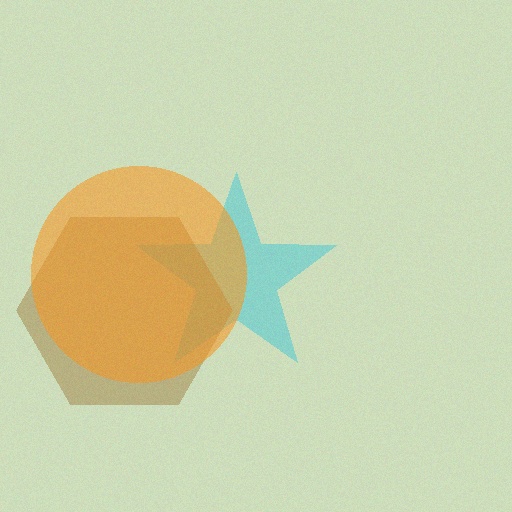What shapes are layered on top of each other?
The layered shapes are: a cyan star, a brown hexagon, an orange circle.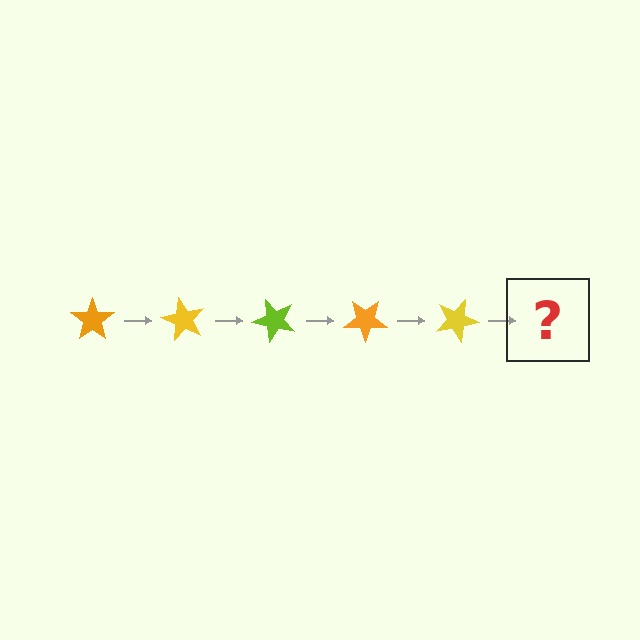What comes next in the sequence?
The next element should be a lime star, rotated 300 degrees from the start.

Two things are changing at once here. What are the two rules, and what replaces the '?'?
The two rules are that it rotates 60 degrees each step and the color cycles through orange, yellow, and lime. The '?' should be a lime star, rotated 300 degrees from the start.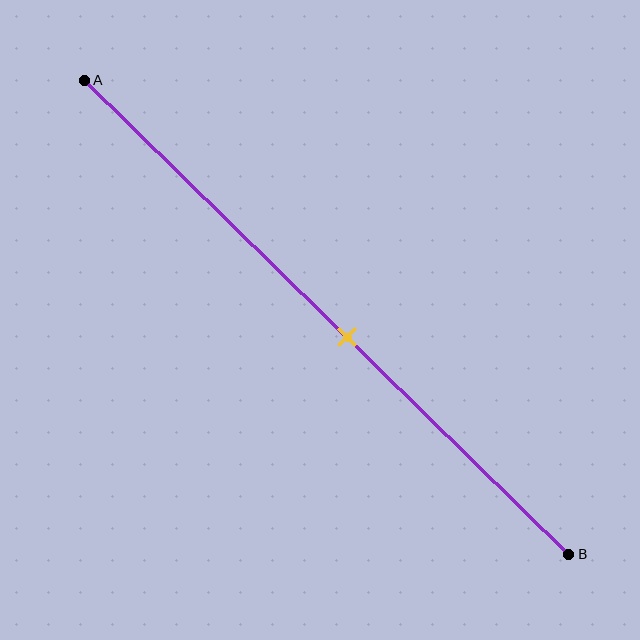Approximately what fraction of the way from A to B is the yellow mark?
The yellow mark is approximately 55% of the way from A to B.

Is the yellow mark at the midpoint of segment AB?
No, the mark is at about 55% from A, not at the 50% midpoint.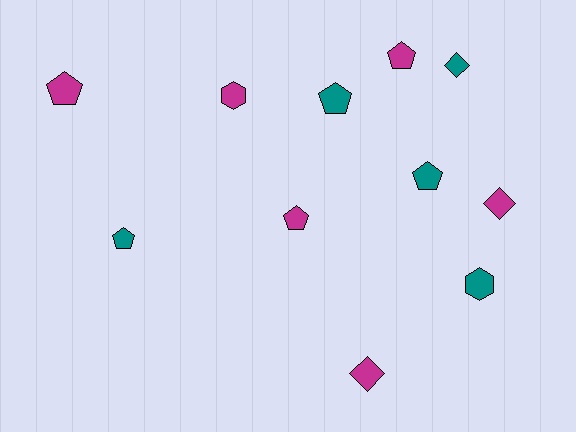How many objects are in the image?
There are 11 objects.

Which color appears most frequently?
Magenta, with 6 objects.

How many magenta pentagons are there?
There are 3 magenta pentagons.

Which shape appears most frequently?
Pentagon, with 6 objects.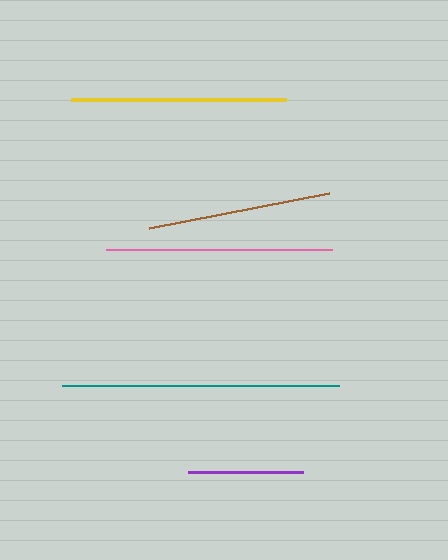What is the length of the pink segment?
The pink segment is approximately 226 pixels long.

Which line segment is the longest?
The teal line is the longest at approximately 277 pixels.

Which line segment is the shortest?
The purple line is the shortest at approximately 116 pixels.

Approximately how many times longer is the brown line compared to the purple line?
The brown line is approximately 1.6 times the length of the purple line.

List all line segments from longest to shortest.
From longest to shortest: teal, pink, yellow, brown, purple.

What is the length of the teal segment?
The teal segment is approximately 277 pixels long.